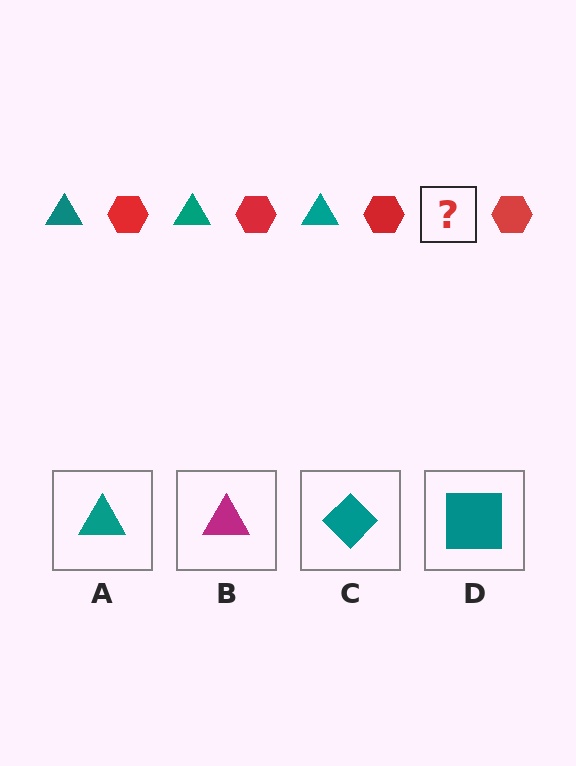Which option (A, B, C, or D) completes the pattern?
A.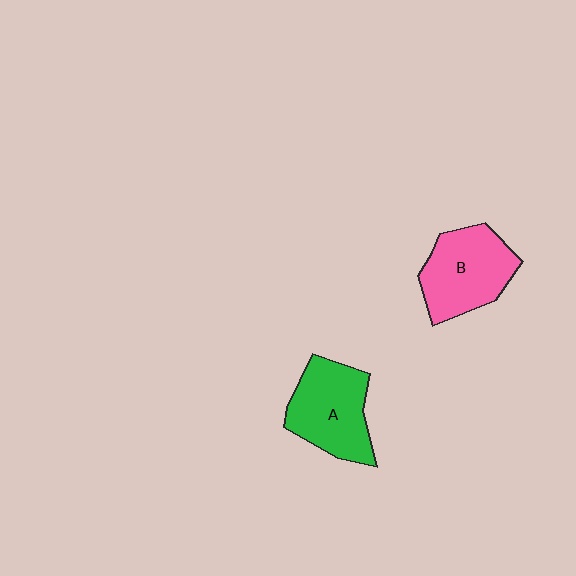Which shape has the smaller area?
Shape A (green).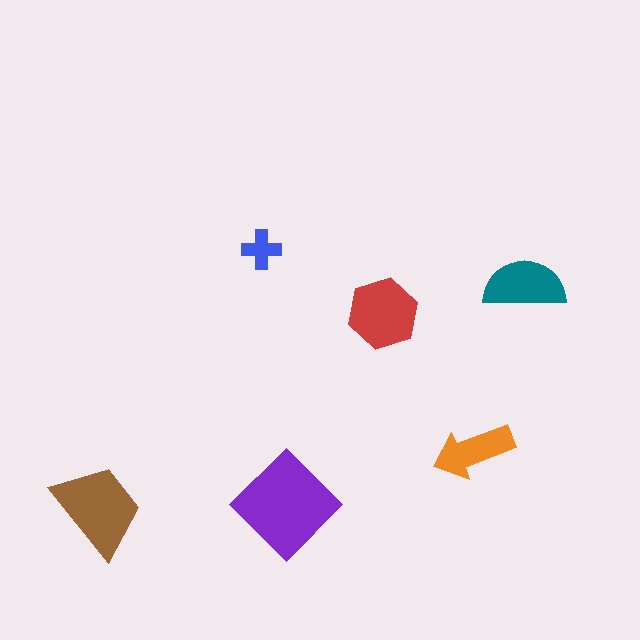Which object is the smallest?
The blue cross.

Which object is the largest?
The purple diamond.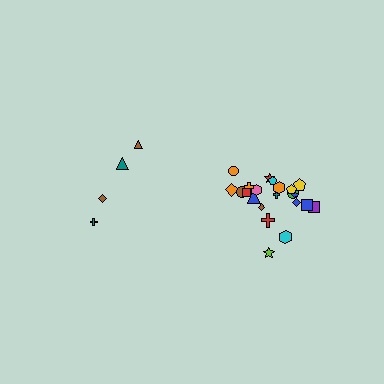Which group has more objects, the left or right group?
The right group.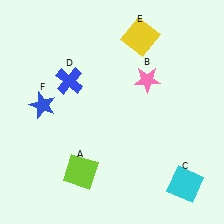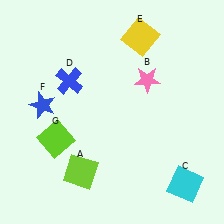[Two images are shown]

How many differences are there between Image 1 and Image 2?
There is 1 difference between the two images.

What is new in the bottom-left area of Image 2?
A lime square (G) was added in the bottom-left area of Image 2.